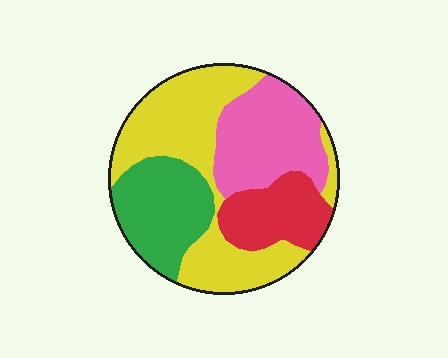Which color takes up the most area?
Yellow, at roughly 40%.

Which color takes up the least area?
Red, at roughly 15%.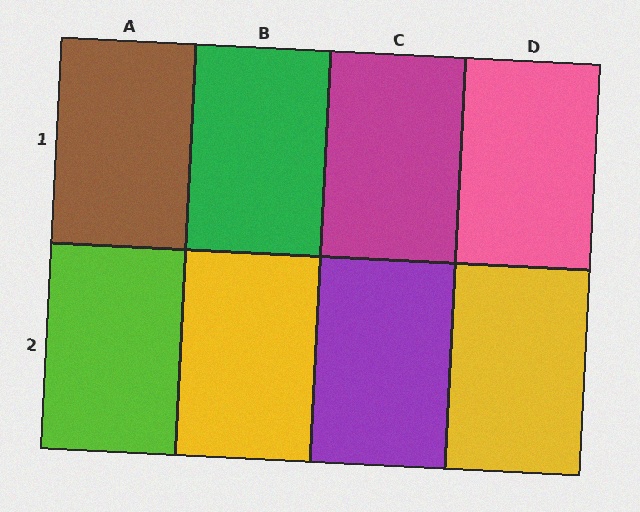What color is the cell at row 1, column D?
Pink.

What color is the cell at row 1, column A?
Brown.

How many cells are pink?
1 cell is pink.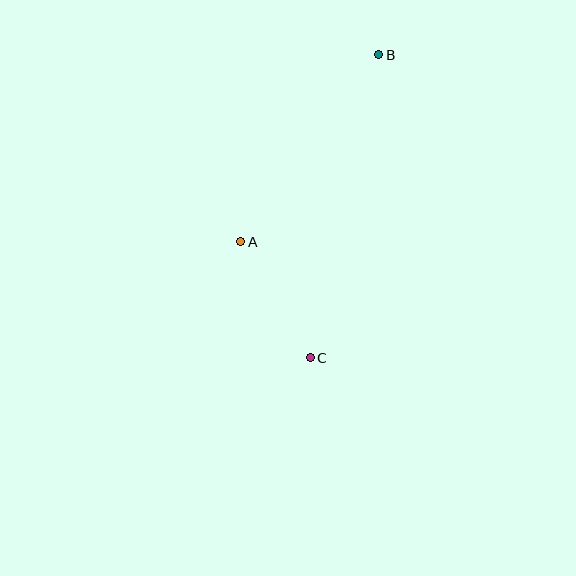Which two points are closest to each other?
Points A and C are closest to each other.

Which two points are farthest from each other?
Points B and C are farthest from each other.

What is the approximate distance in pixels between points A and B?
The distance between A and B is approximately 232 pixels.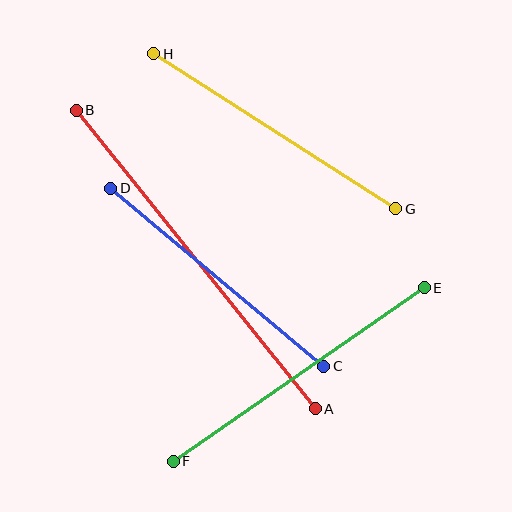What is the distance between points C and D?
The distance is approximately 277 pixels.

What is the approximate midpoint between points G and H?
The midpoint is at approximately (275, 131) pixels.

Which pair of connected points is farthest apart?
Points A and B are farthest apart.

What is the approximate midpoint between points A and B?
The midpoint is at approximately (196, 259) pixels.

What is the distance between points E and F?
The distance is approximately 305 pixels.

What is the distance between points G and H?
The distance is approximately 288 pixels.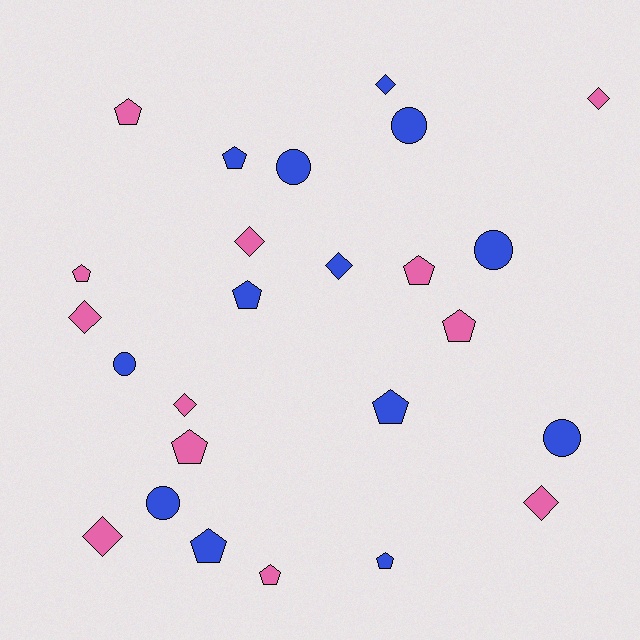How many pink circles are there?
There are no pink circles.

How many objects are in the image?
There are 25 objects.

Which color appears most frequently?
Blue, with 13 objects.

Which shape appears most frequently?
Pentagon, with 11 objects.